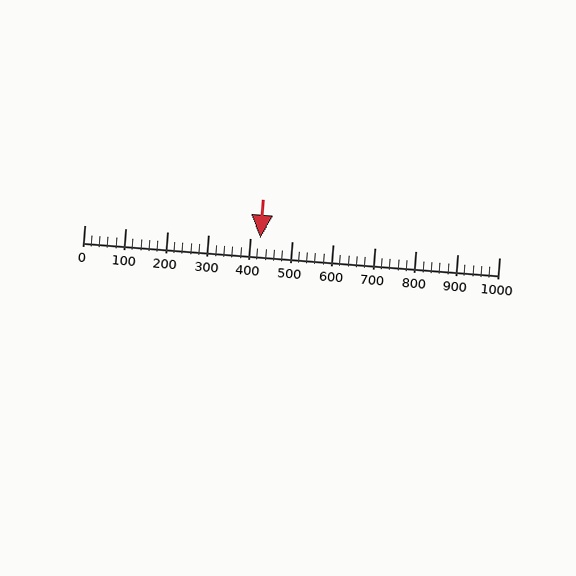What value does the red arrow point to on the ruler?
The red arrow points to approximately 424.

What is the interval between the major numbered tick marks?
The major tick marks are spaced 100 units apart.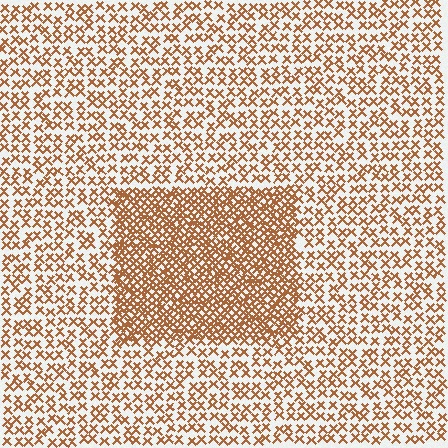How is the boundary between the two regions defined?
The boundary is defined by a change in element density (approximately 2.3x ratio). All elements are the same color, size, and shape.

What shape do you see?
I see a rectangle.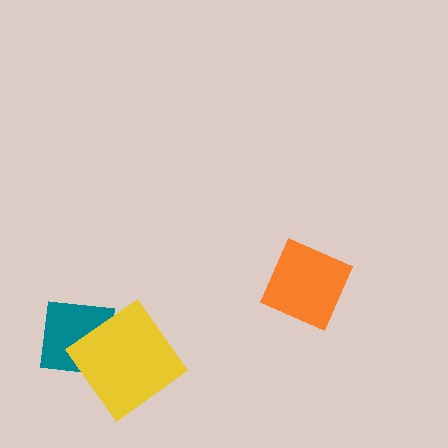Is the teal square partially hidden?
Yes, it is partially covered by another shape.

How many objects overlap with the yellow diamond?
1 object overlaps with the yellow diamond.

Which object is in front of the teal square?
The yellow diamond is in front of the teal square.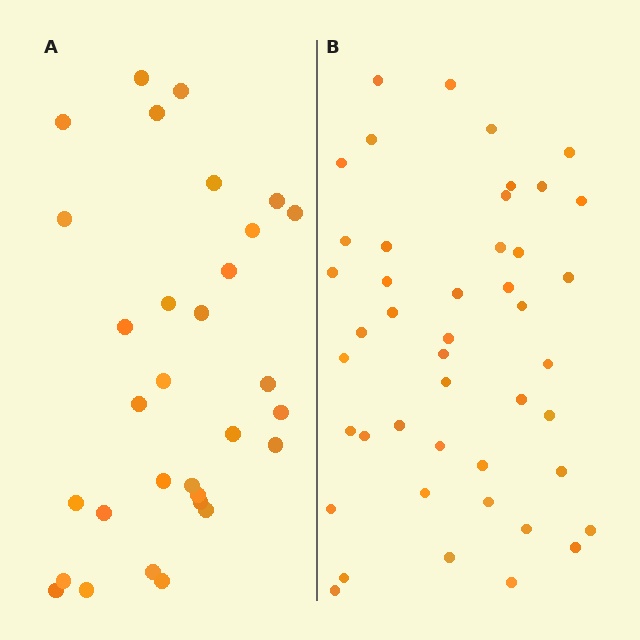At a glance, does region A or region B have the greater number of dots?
Region B (the right region) has more dots.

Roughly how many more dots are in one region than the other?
Region B has approximately 15 more dots than region A.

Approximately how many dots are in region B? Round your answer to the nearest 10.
About 40 dots. (The exact count is 45, which rounds to 40.)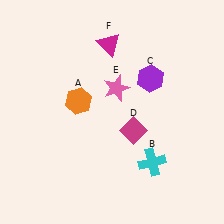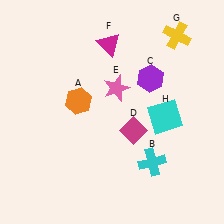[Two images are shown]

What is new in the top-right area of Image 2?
A yellow cross (G) was added in the top-right area of Image 2.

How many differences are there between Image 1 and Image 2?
There are 2 differences between the two images.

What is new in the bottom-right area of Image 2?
A cyan square (H) was added in the bottom-right area of Image 2.